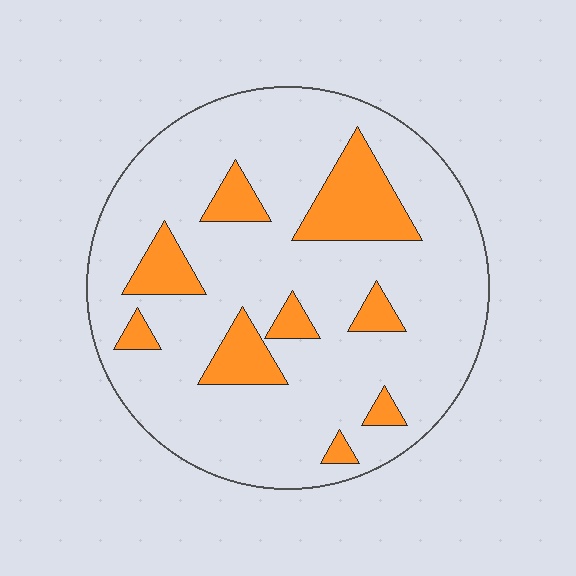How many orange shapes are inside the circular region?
9.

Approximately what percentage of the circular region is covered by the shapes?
Approximately 20%.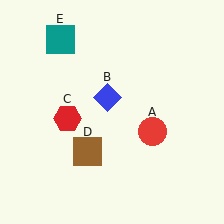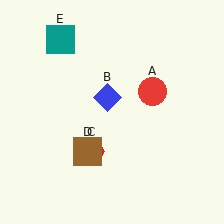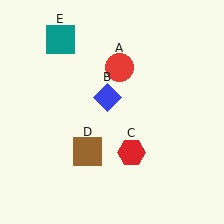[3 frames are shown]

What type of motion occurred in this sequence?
The red circle (object A), red hexagon (object C) rotated counterclockwise around the center of the scene.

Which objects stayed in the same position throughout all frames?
Blue diamond (object B) and brown square (object D) and teal square (object E) remained stationary.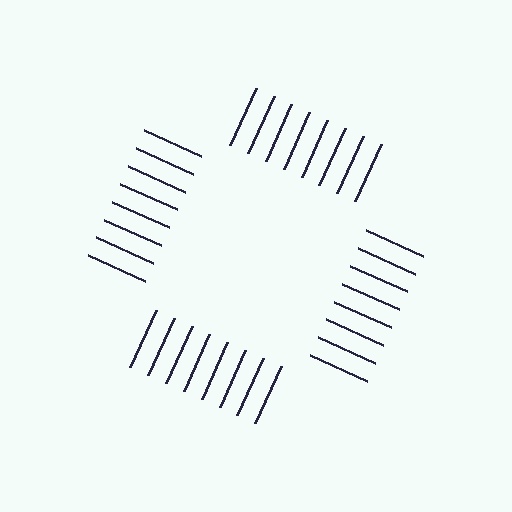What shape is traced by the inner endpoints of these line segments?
An illusory square — the line segments terminate on its edges but no continuous stroke is drawn.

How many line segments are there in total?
32 — 8 along each of the 4 edges.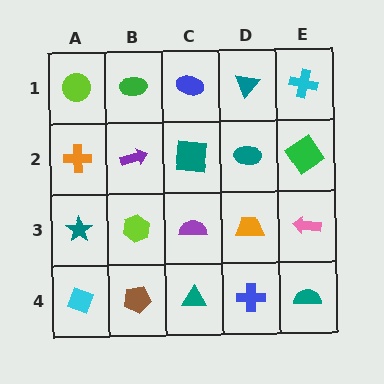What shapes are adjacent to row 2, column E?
A cyan cross (row 1, column E), a pink arrow (row 3, column E), a teal ellipse (row 2, column D).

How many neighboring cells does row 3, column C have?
4.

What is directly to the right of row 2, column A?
A purple arrow.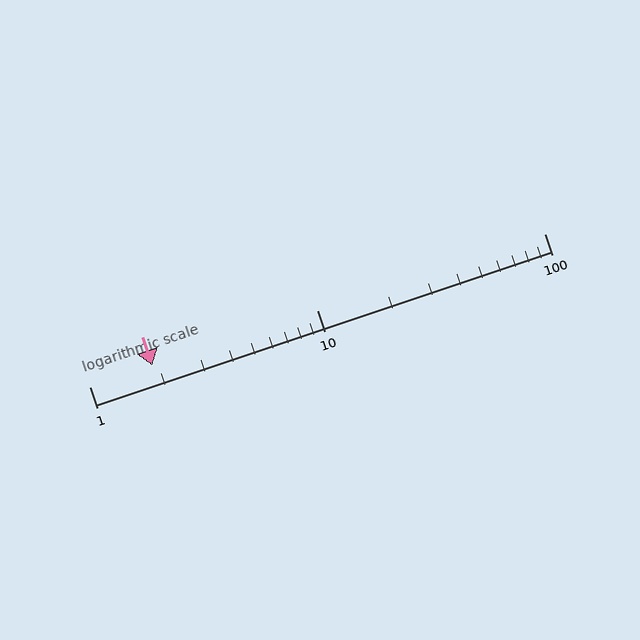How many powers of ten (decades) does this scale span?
The scale spans 2 decades, from 1 to 100.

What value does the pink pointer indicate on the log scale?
The pointer indicates approximately 1.9.